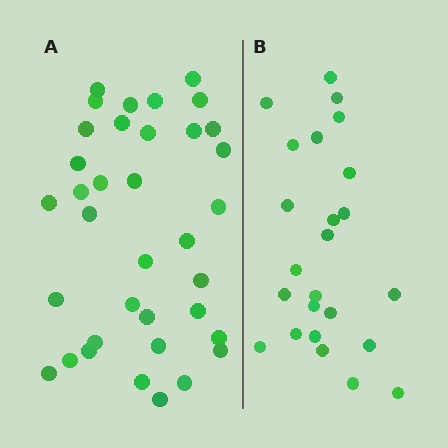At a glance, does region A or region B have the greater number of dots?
Region A (the left region) has more dots.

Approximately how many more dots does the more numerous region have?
Region A has roughly 12 or so more dots than region B.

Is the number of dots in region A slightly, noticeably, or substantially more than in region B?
Region A has substantially more. The ratio is roughly 1.5 to 1.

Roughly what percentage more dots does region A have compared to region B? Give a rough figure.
About 50% more.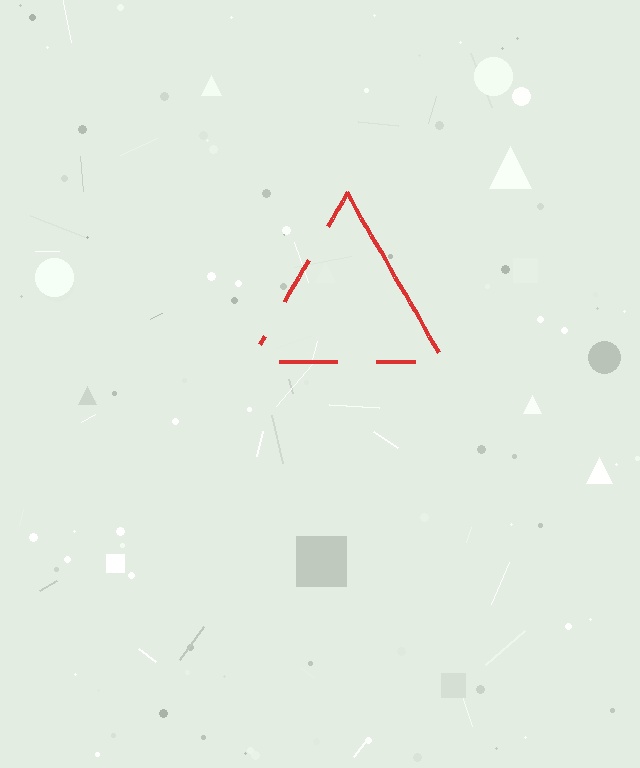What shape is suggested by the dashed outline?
The dashed outline suggests a triangle.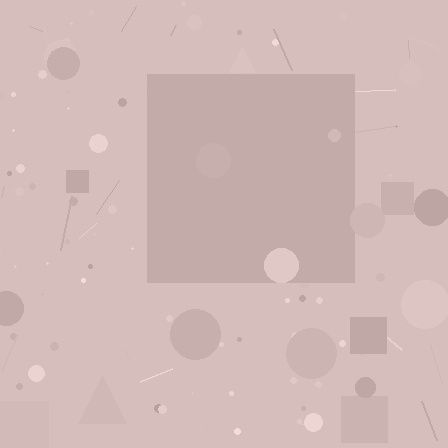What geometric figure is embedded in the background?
A square is embedded in the background.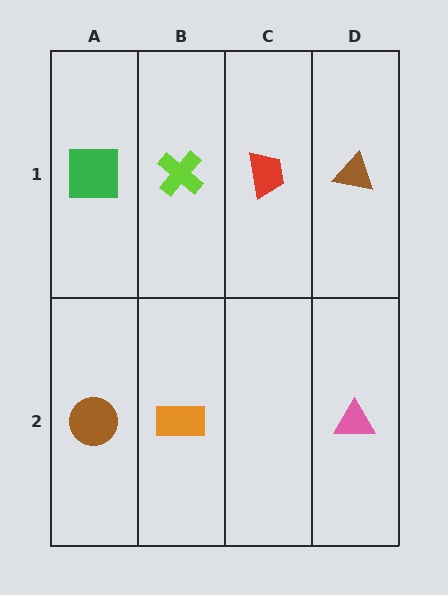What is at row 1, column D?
A brown triangle.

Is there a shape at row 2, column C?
No, that cell is empty.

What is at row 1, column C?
A red trapezoid.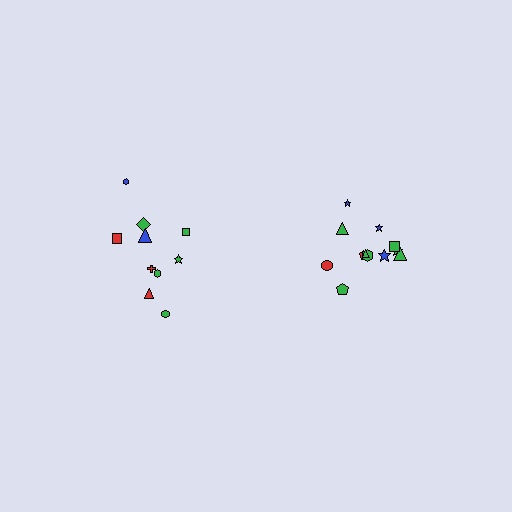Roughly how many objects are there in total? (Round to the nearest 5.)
Roughly 20 objects in total.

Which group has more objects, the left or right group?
The right group.